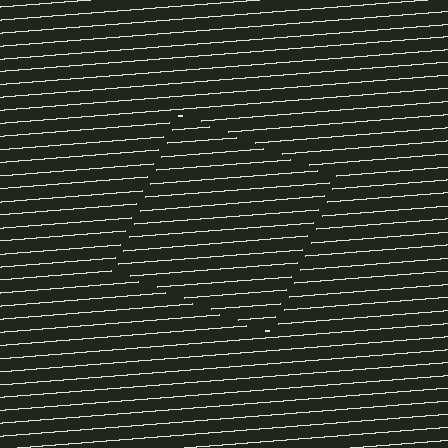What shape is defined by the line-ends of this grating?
An illusory square. The interior of the shape contains the same grating, shifted by half a period — the contour is defined by the phase discontinuity where line-ends from the inner and outer gratings abut.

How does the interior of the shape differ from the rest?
The interior of the shape contains the same grating, shifted by half a period — the contour is defined by the phase discontinuity where line-ends from the inner and outer gratings abut.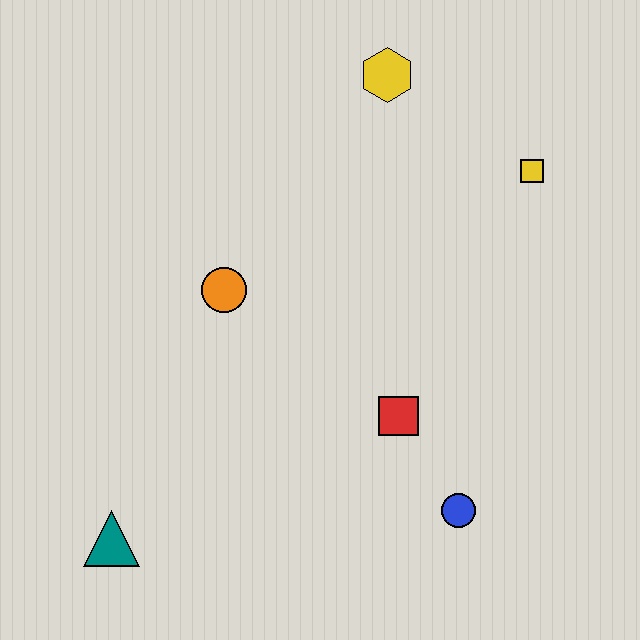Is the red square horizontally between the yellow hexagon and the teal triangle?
No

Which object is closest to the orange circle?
The red square is closest to the orange circle.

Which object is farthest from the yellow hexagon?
The teal triangle is farthest from the yellow hexagon.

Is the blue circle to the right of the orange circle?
Yes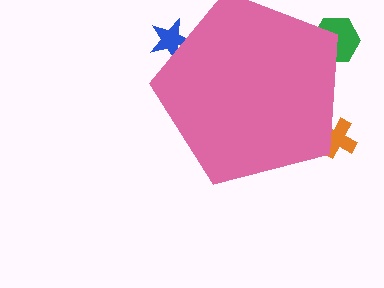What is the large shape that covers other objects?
A pink pentagon.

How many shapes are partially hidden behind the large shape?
3 shapes are partially hidden.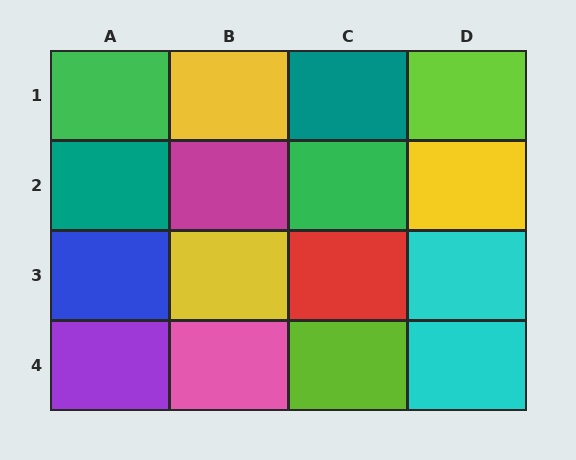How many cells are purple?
1 cell is purple.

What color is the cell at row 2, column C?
Green.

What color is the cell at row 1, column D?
Lime.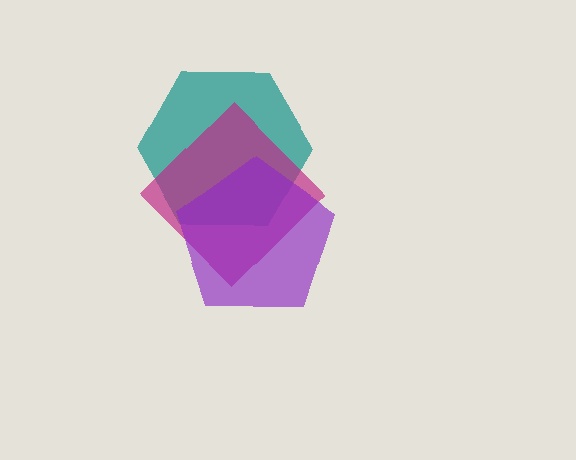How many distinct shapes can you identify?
There are 3 distinct shapes: a teal hexagon, a magenta diamond, a purple pentagon.